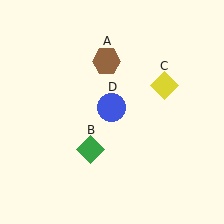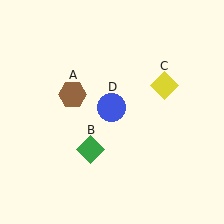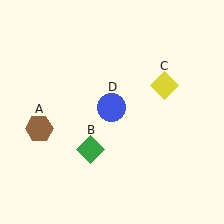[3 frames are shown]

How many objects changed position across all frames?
1 object changed position: brown hexagon (object A).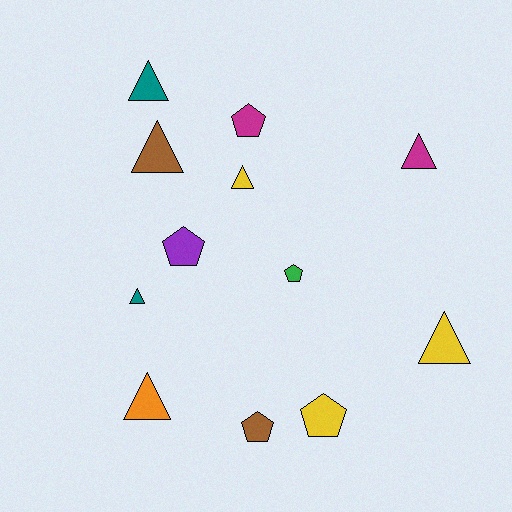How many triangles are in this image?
There are 7 triangles.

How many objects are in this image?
There are 12 objects.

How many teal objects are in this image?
There are 2 teal objects.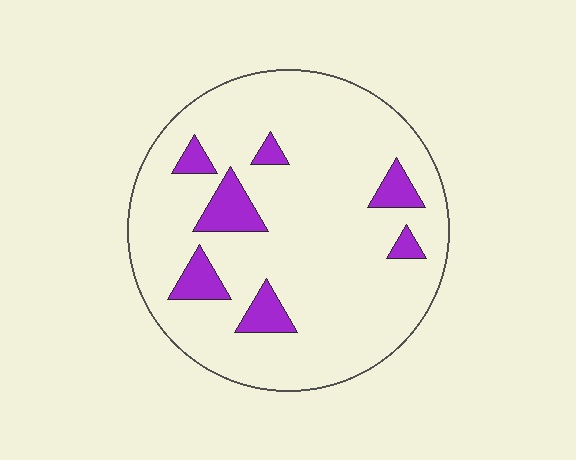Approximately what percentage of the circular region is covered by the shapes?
Approximately 10%.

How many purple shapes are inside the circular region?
7.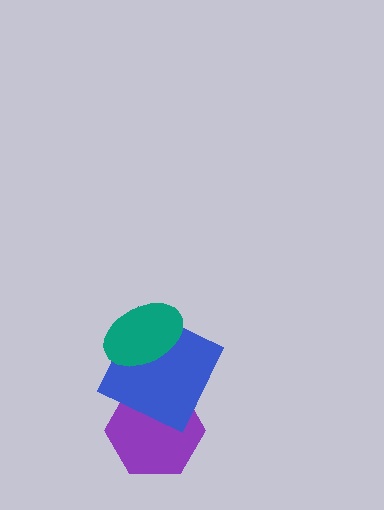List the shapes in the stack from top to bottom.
From top to bottom: the teal ellipse, the blue square, the purple hexagon.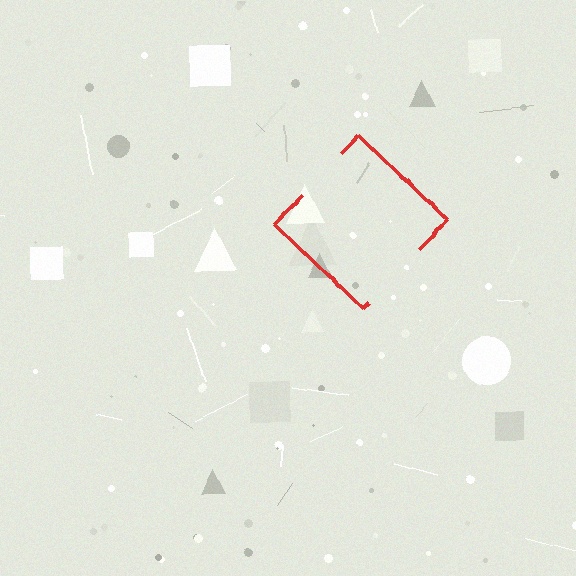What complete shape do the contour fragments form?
The contour fragments form a diamond.